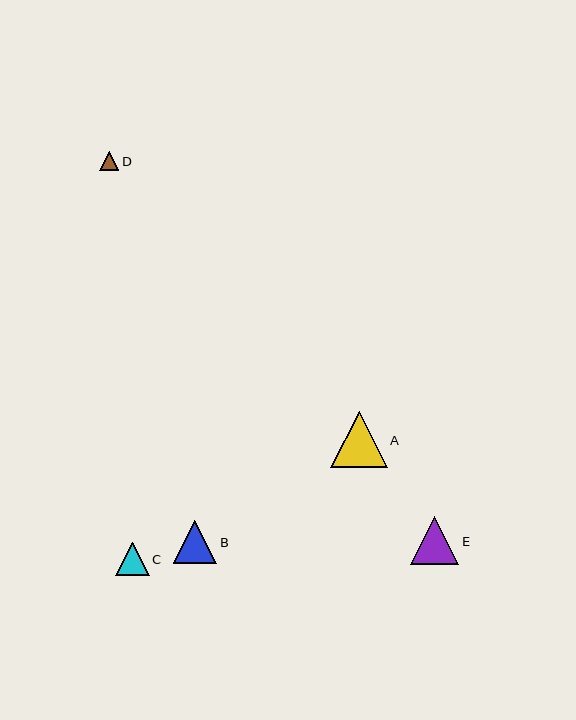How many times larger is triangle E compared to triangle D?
Triangle E is approximately 2.5 times the size of triangle D.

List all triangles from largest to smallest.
From largest to smallest: A, E, B, C, D.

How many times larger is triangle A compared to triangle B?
Triangle A is approximately 1.3 times the size of triangle B.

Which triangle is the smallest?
Triangle D is the smallest with a size of approximately 19 pixels.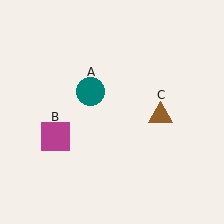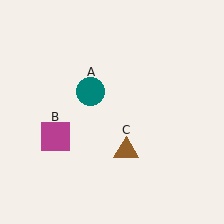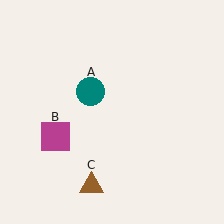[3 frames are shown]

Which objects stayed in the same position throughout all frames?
Teal circle (object A) and magenta square (object B) remained stationary.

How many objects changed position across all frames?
1 object changed position: brown triangle (object C).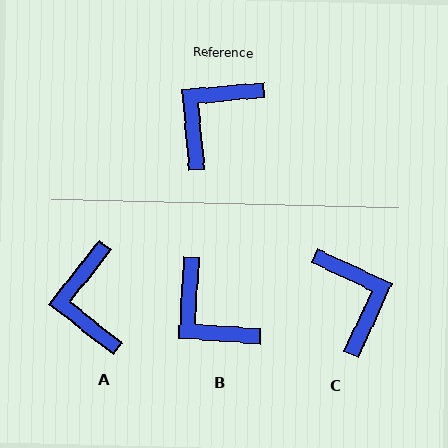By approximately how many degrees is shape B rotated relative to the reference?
Approximately 81 degrees counter-clockwise.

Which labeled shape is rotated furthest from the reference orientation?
C, about 120 degrees away.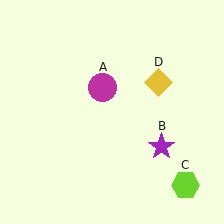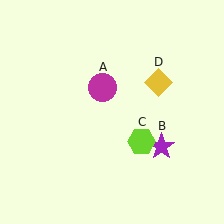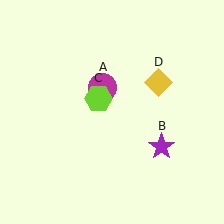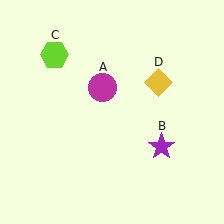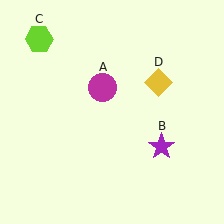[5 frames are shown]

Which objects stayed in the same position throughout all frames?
Magenta circle (object A) and purple star (object B) and yellow diamond (object D) remained stationary.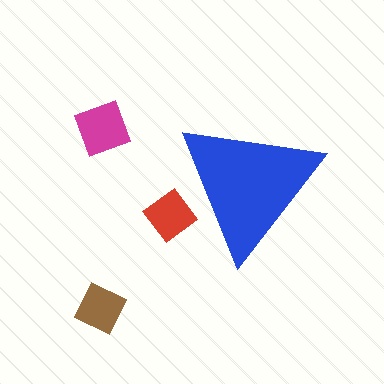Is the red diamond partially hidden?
Yes, the red diamond is partially hidden behind the blue triangle.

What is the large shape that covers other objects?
A blue triangle.